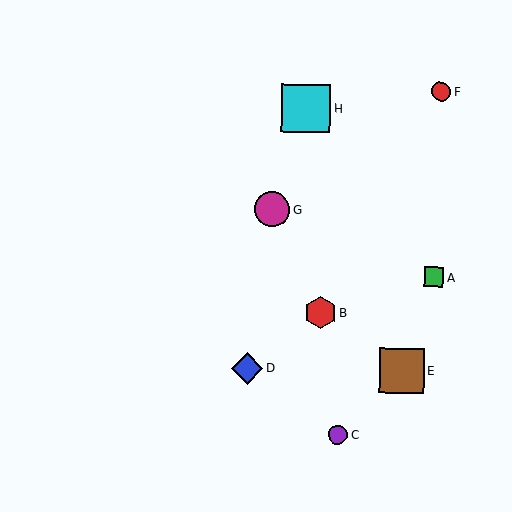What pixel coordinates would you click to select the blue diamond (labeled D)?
Click at (247, 368) to select the blue diamond D.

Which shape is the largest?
The cyan square (labeled H) is the largest.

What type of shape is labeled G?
Shape G is a magenta circle.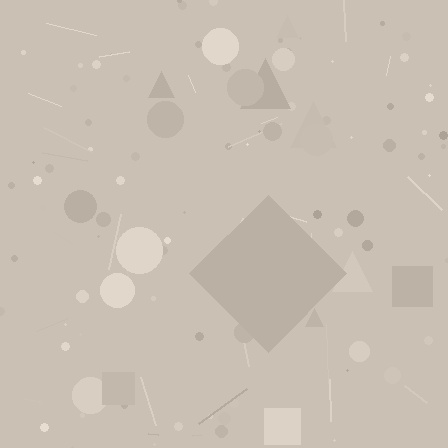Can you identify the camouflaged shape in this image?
The camouflaged shape is a diamond.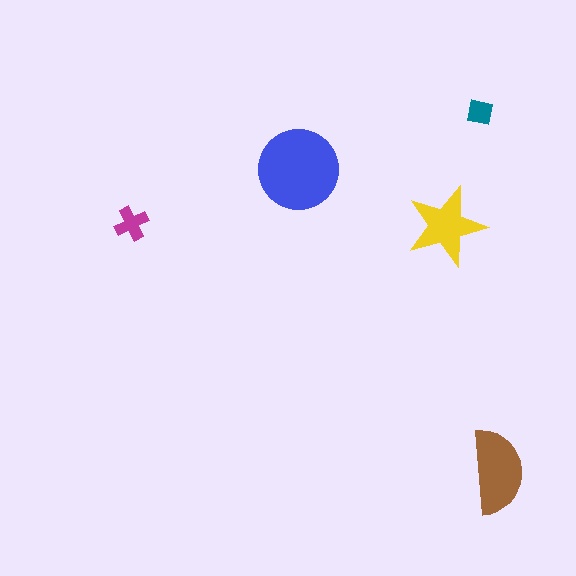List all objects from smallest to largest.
The teal square, the magenta cross, the yellow star, the brown semicircle, the blue circle.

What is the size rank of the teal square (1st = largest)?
5th.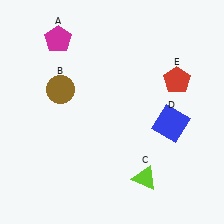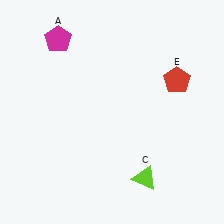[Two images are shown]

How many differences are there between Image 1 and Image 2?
There are 2 differences between the two images.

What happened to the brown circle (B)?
The brown circle (B) was removed in Image 2. It was in the top-left area of Image 1.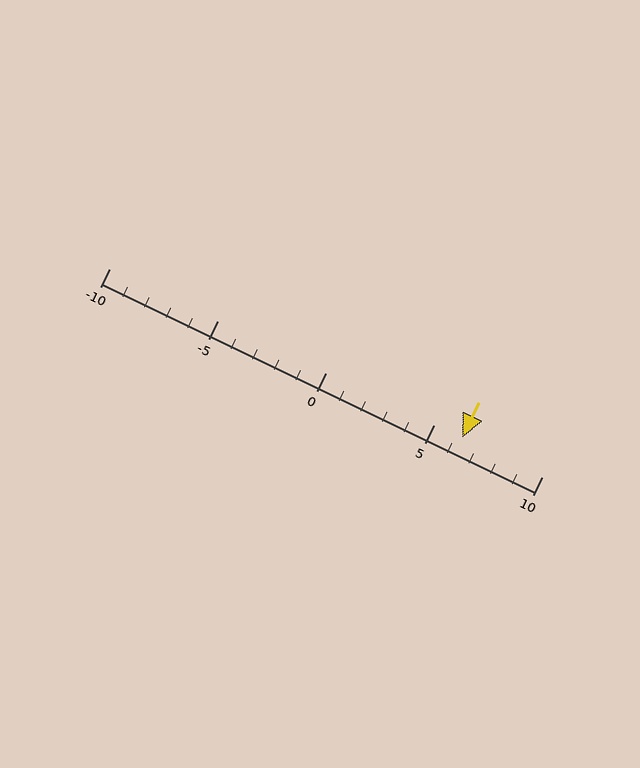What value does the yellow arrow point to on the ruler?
The yellow arrow points to approximately 6.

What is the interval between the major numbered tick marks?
The major tick marks are spaced 5 units apart.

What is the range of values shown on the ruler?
The ruler shows values from -10 to 10.